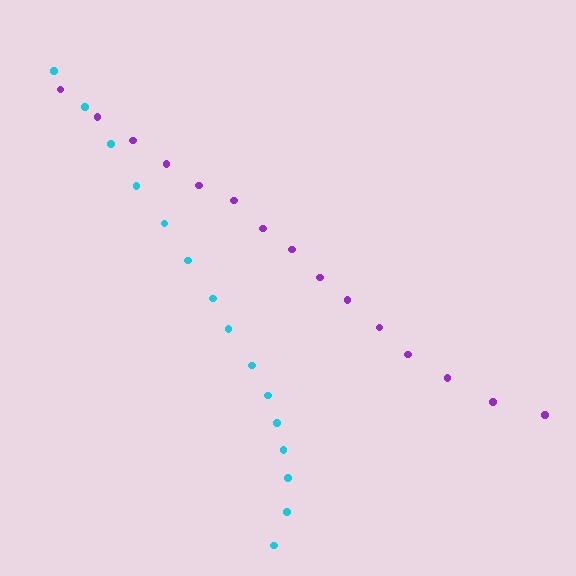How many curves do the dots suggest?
There are 2 distinct paths.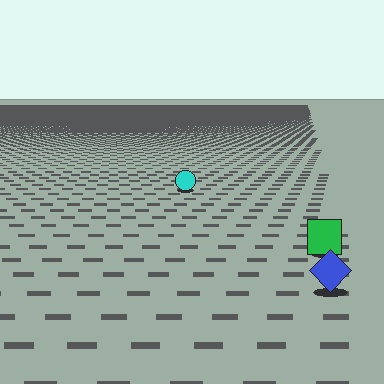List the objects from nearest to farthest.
From nearest to farthest: the blue diamond, the green square, the cyan circle.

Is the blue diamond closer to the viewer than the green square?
Yes. The blue diamond is closer — you can tell from the texture gradient: the ground texture is coarser near it.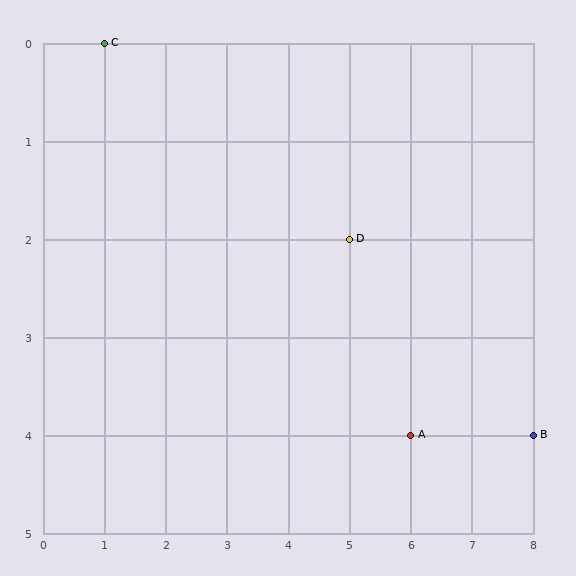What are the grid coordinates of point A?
Point A is at grid coordinates (6, 4).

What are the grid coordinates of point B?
Point B is at grid coordinates (8, 4).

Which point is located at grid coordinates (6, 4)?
Point A is at (6, 4).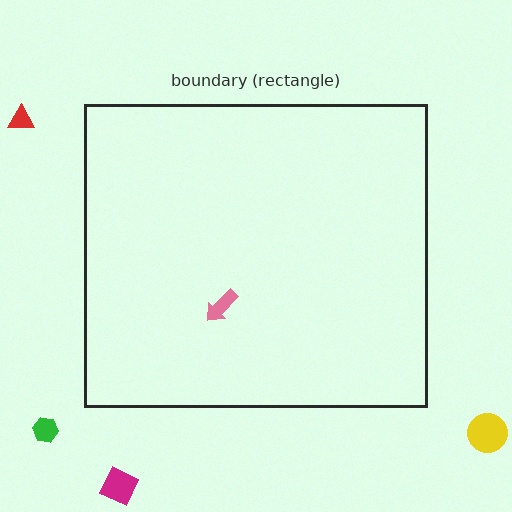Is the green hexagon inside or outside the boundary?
Outside.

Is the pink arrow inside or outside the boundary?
Inside.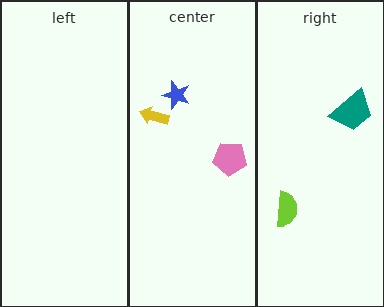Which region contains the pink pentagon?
The center region.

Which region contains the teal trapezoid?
The right region.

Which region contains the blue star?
The center region.